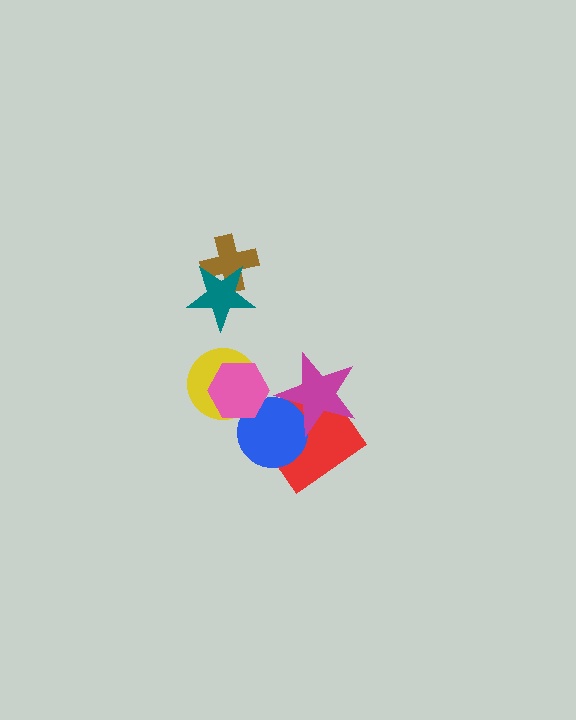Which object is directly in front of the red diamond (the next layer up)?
The blue circle is directly in front of the red diamond.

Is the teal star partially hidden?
No, no other shape covers it.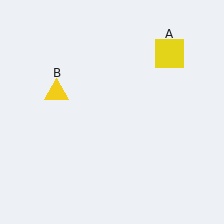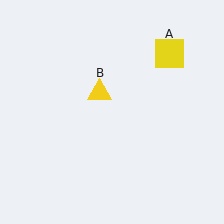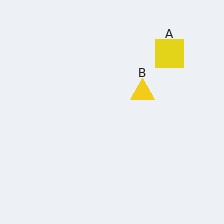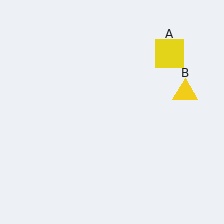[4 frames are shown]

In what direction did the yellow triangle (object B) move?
The yellow triangle (object B) moved right.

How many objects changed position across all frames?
1 object changed position: yellow triangle (object B).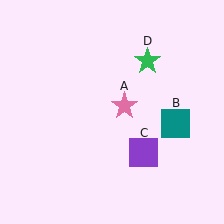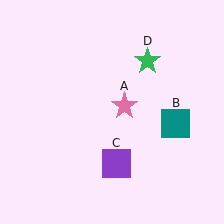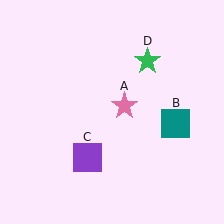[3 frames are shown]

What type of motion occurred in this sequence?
The purple square (object C) rotated clockwise around the center of the scene.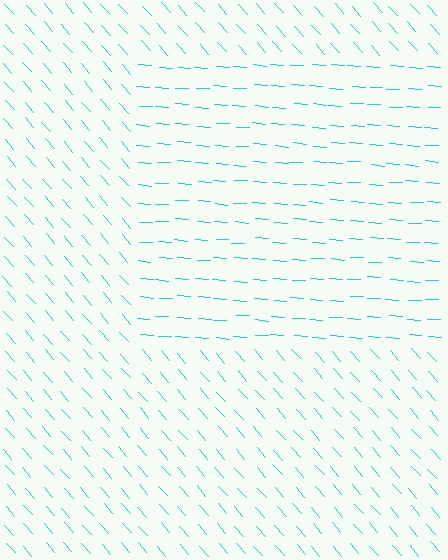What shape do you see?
I see a rectangle.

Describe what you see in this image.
The image is filled with small cyan line segments. A rectangle region in the image has lines oriented differently from the surrounding lines, creating a visible texture boundary.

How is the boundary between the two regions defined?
The boundary is defined purely by a change in line orientation (approximately 45 degrees difference). All lines are the same color and thickness.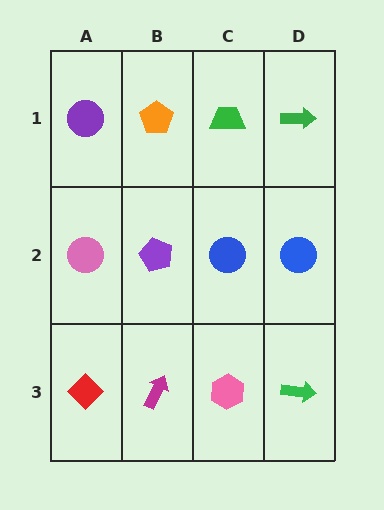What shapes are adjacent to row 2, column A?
A purple circle (row 1, column A), a red diamond (row 3, column A), a purple pentagon (row 2, column B).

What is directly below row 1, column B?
A purple pentagon.